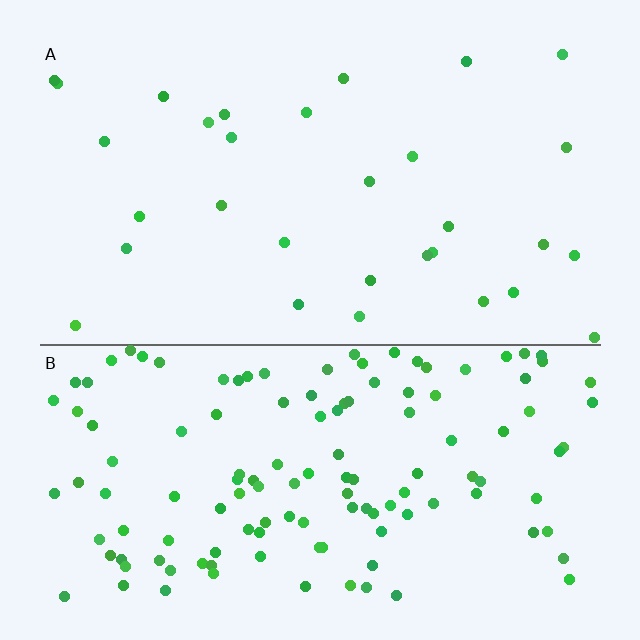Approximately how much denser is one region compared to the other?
Approximately 4.3× — region B over region A.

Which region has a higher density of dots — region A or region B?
B (the bottom).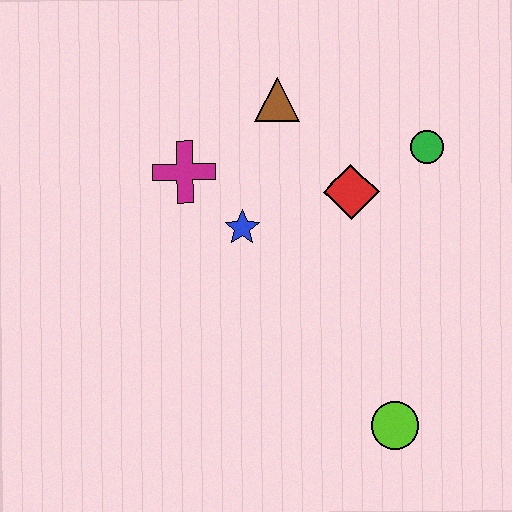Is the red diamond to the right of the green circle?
No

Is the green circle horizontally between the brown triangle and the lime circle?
No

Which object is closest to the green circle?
The red diamond is closest to the green circle.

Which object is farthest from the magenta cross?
The lime circle is farthest from the magenta cross.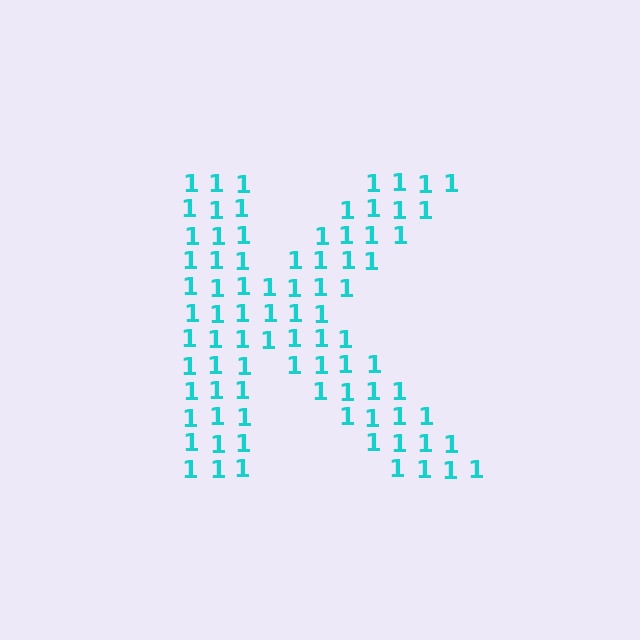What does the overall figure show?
The overall figure shows the letter K.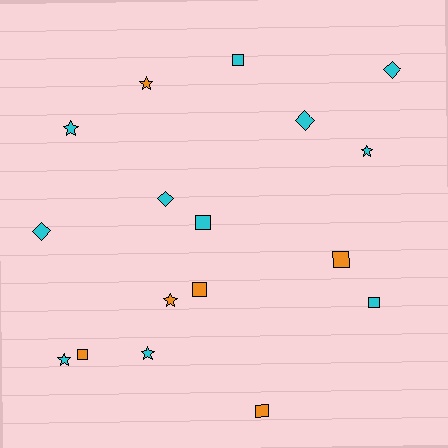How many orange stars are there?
There are 2 orange stars.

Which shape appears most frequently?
Square, with 7 objects.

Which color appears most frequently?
Cyan, with 11 objects.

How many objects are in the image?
There are 17 objects.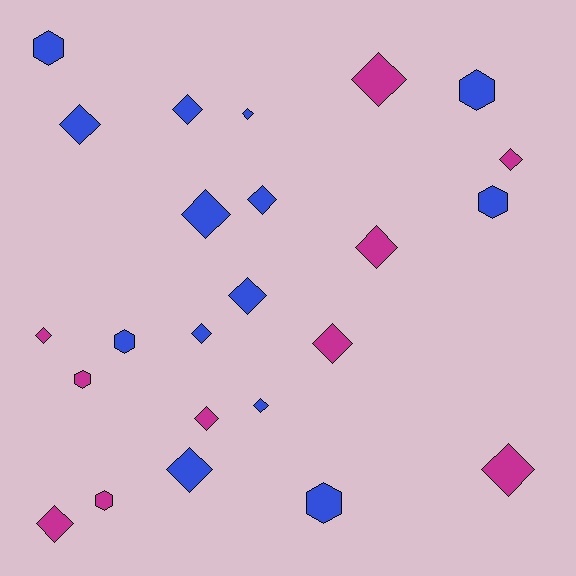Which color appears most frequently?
Blue, with 14 objects.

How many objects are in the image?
There are 24 objects.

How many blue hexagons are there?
There are 5 blue hexagons.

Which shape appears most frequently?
Diamond, with 17 objects.